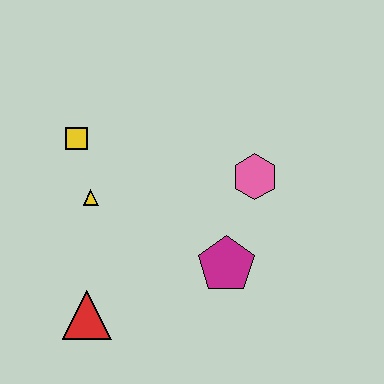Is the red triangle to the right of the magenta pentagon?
No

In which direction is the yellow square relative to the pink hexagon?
The yellow square is to the left of the pink hexagon.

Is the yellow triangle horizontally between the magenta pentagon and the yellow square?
Yes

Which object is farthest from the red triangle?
The pink hexagon is farthest from the red triangle.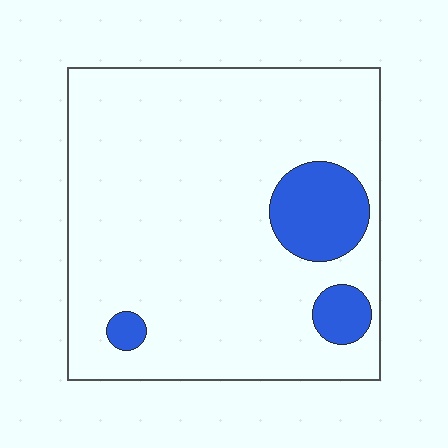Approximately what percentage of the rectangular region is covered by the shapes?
Approximately 10%.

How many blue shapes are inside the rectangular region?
3.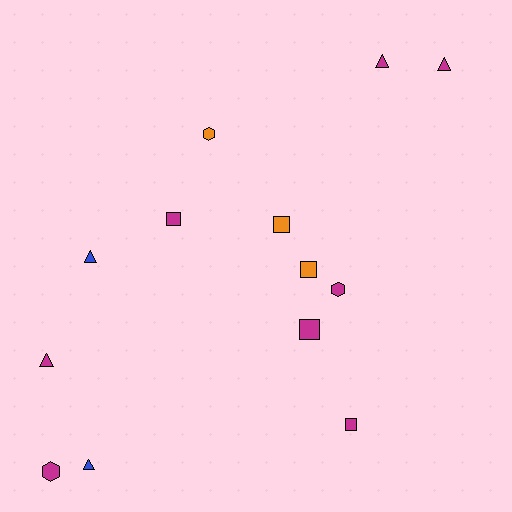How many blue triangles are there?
There are 2 blue triangles.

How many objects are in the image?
There are 13 objects.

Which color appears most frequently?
Magenta, with 8 objects.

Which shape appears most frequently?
Square, with 5 objects.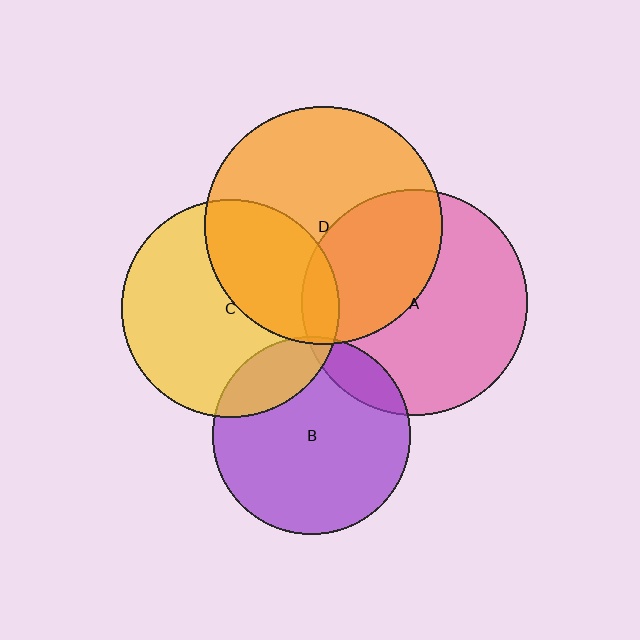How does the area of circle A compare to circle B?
Approximately 1.3 times.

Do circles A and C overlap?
Yes.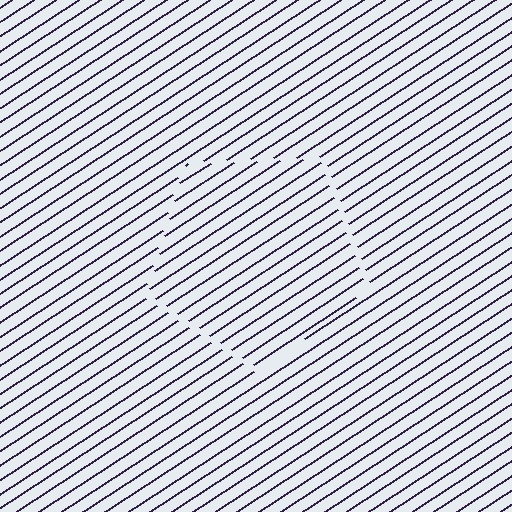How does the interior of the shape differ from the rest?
The interior of the shape contains the same grating, shifted by half a period — the contour is defined by the phase discontinuity where line-ends from the inner and outer gratings abut.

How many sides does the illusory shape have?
5 sides — the line-ends trace a pentagon.